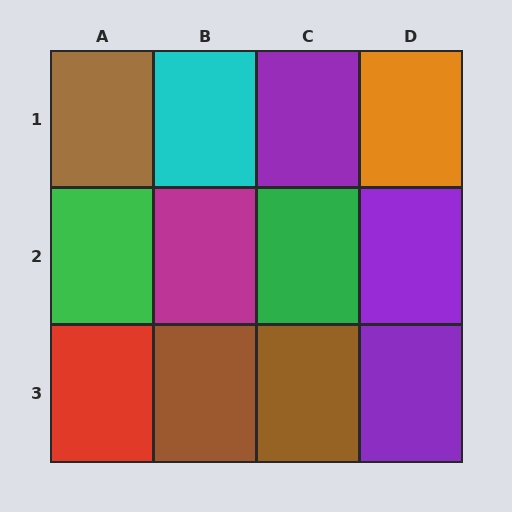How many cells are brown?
3 cells are brown.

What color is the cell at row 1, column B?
Cyan.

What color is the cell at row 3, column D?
Purple.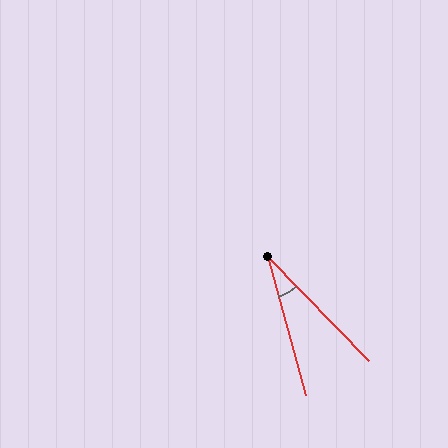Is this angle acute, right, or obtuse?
It is acute.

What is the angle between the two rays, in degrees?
Approximately 29 degrees.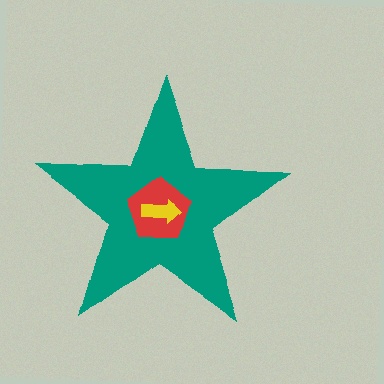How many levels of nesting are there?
3.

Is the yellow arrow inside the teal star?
Yes.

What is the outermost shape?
The teal star.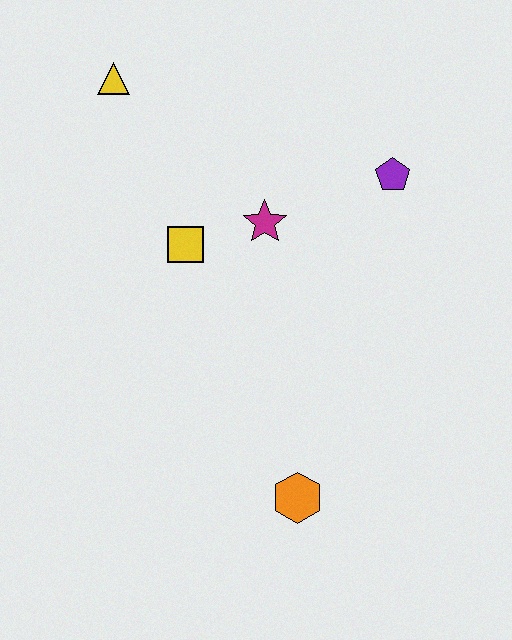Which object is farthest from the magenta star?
The orange hexagon is farthest from the magenta star.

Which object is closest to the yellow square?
The magenta star is closest to the yellow square.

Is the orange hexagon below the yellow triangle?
Yes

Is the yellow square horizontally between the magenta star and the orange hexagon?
No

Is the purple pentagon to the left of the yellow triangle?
No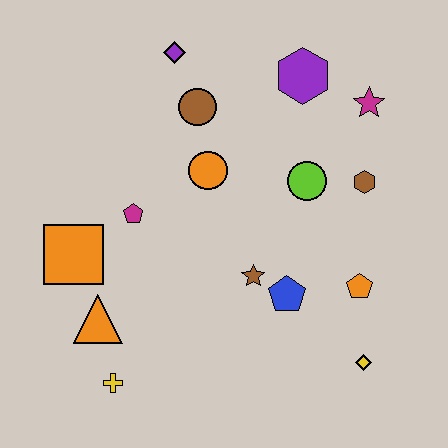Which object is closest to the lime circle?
The brown hexagon is closest to the lime circle.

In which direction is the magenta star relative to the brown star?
The magenta star is above the brown star.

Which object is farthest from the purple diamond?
The yellow diamond is farthest from the purple diamond.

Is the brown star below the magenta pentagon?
Yes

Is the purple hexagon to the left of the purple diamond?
No